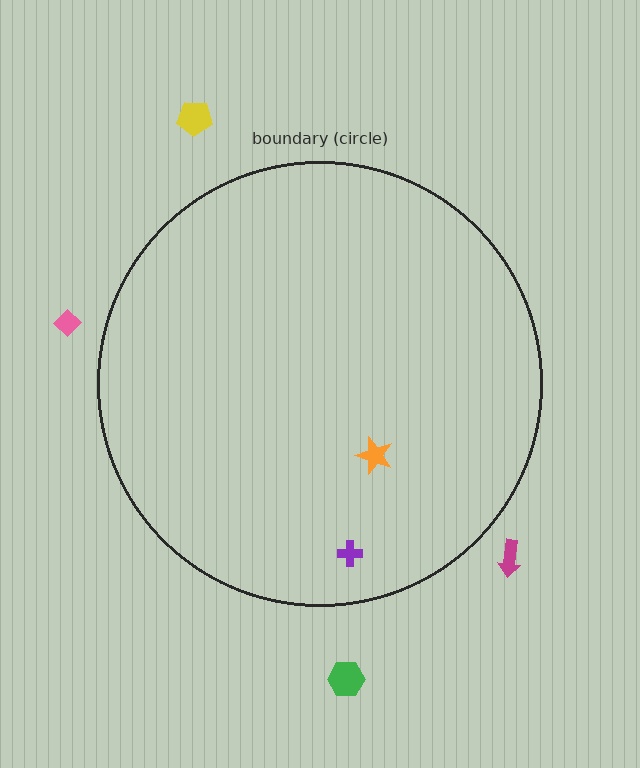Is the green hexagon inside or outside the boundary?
Outside.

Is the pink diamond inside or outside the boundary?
Outside.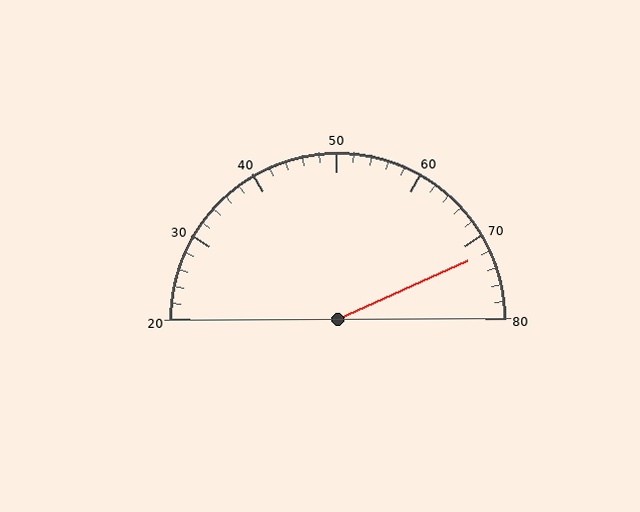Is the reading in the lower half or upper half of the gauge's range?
The reading is in the upper half of the range (20 to 80).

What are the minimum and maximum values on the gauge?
The gauge ranges from 20 to 80.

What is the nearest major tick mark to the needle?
The nearest major tick mark is 70.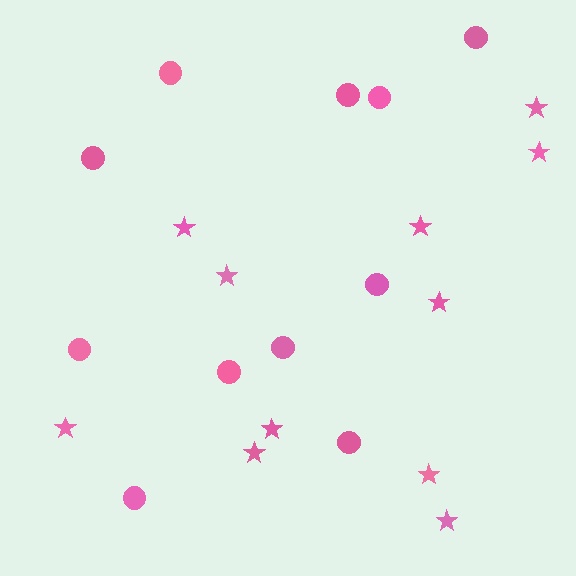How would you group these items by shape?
There are 2 groups: one group of stars (11) and one group of circles (11).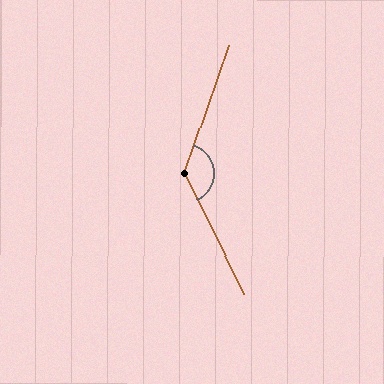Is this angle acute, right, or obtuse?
It is obtuse.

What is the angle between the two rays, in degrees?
Approximately 134 degrees.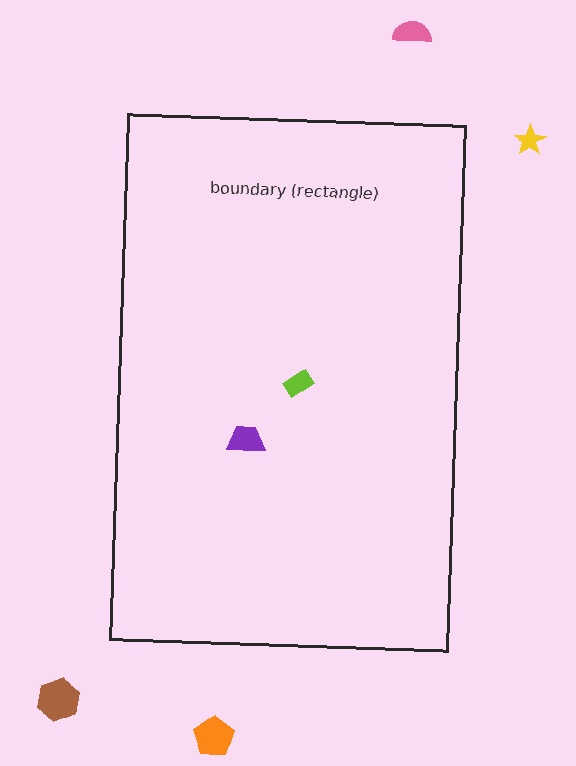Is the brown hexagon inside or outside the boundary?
Outside.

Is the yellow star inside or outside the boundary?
Outside.